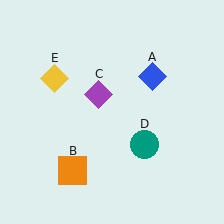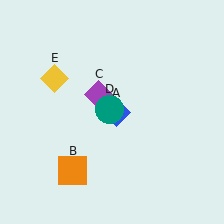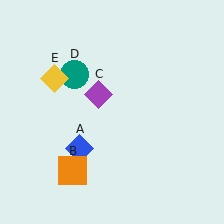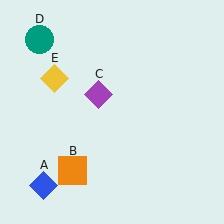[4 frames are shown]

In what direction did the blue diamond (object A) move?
The blue diamond (object A) moved down and to the left.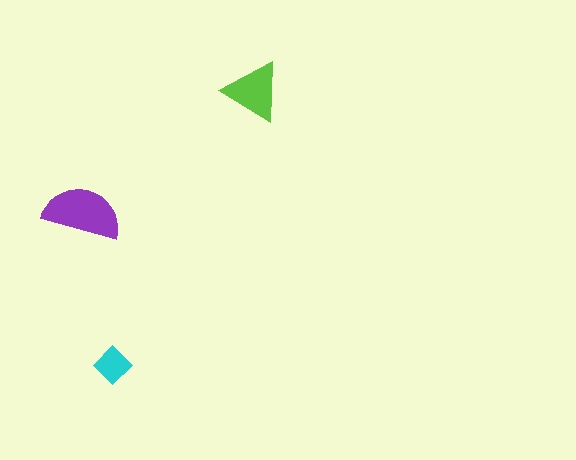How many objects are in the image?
There are 3 objects in the image.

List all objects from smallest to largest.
The cyan diamond, the lime triangle, the purple semicircle.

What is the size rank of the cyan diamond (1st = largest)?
3rd.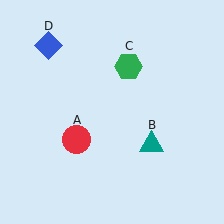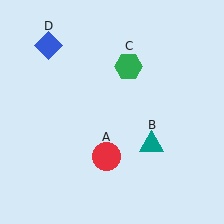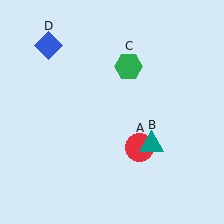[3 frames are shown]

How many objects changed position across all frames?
1 object changed position: red circle (object A).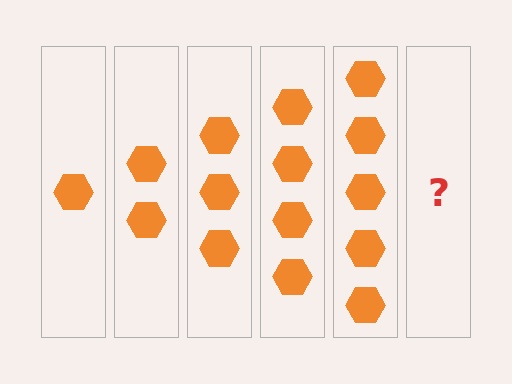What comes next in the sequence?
The next element should be 6 hexagons.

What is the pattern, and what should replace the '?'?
The pattern is that each step adds one more hexagon. The '?' should be 6 hexagons.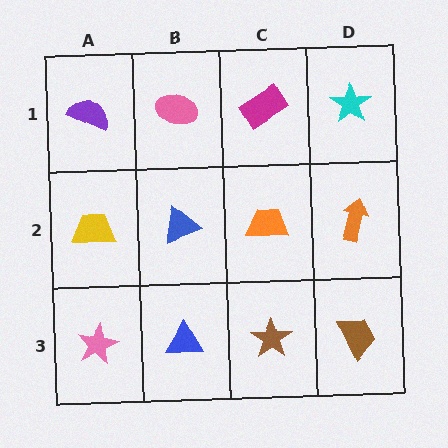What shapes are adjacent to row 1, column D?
An orange arrow (row 2, column D), a magenta rectangle (row 1, column C).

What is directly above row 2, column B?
A pink ellipse.